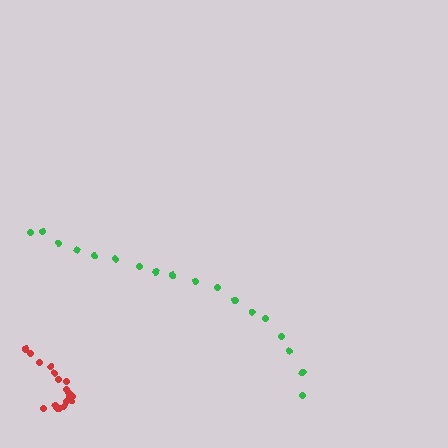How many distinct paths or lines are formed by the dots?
There are 2 distinct paths.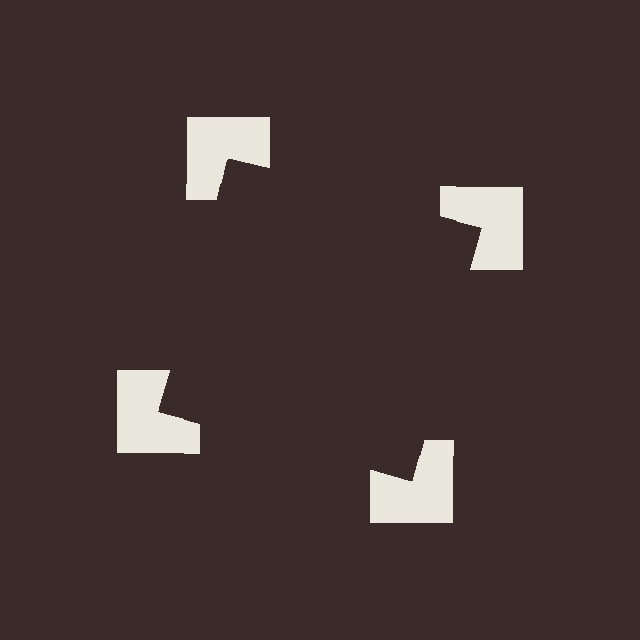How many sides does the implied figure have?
4 sides.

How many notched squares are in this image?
There are 4 — one at each vertex of the illusory square.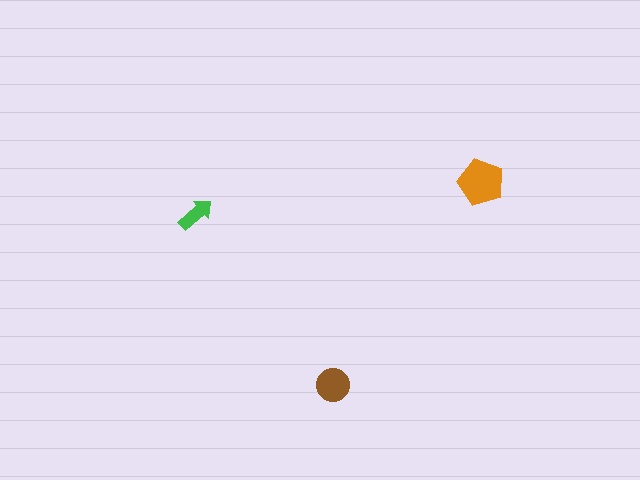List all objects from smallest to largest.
The green arrow, the brown circle, the orange pentagon.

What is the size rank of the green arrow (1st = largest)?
3rd.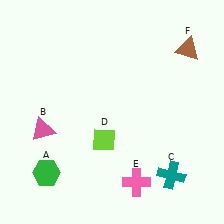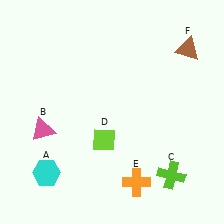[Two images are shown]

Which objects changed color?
A changed from green to cyan. C changed from teal to lime. E changed from pink to orange.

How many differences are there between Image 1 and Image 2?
There are 3 differences between the two images.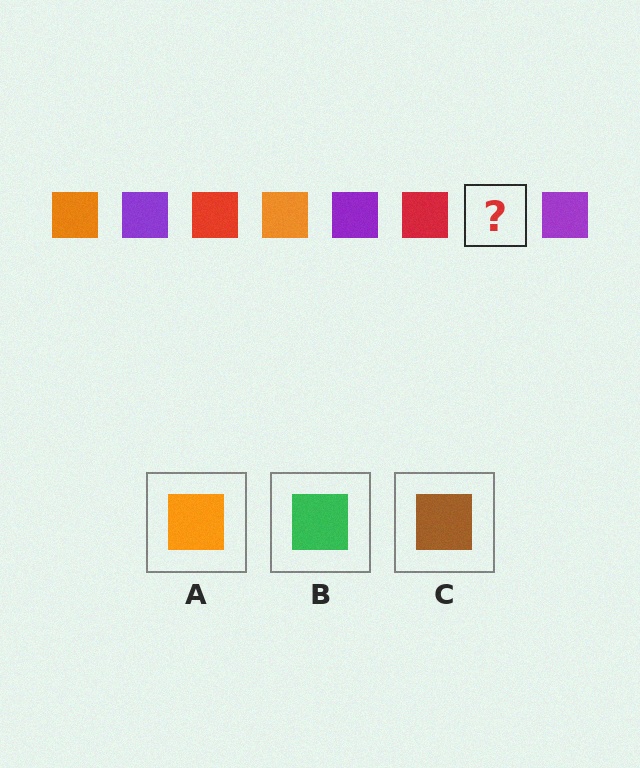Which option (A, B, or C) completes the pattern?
A.